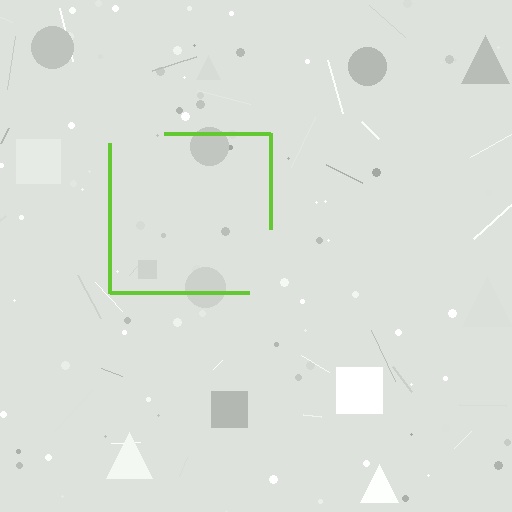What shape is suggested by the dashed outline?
The dashed outline suggests a square.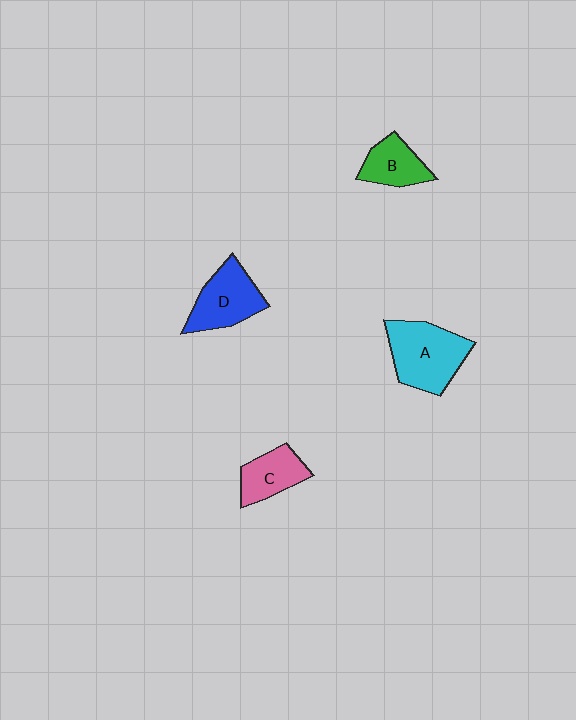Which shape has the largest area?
Shape A (cyan).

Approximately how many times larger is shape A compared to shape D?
Approximately 1.3 times.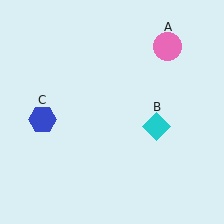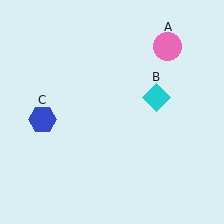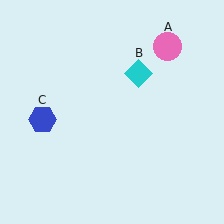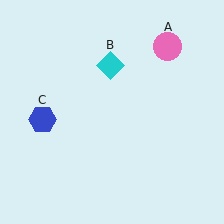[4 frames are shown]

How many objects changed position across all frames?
1 object changed position: cyan diamond (object B).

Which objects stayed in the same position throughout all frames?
Pink circle (object A) and blue hexagon (object C) remained stationary.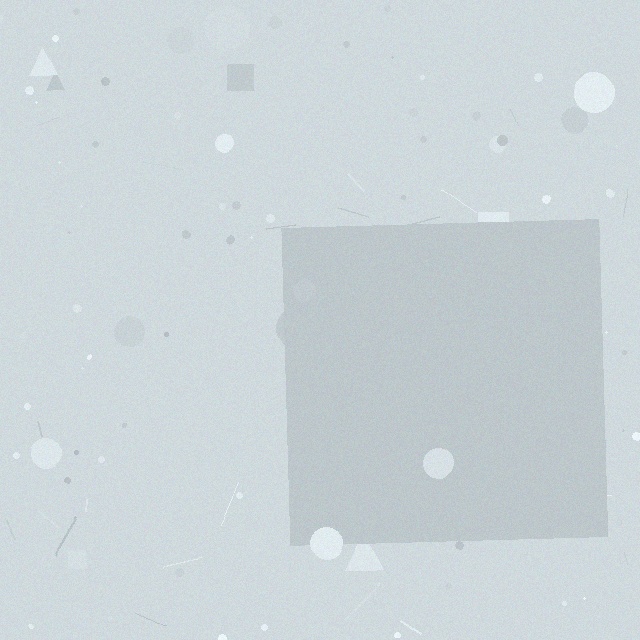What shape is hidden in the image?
A square is hidden in the image.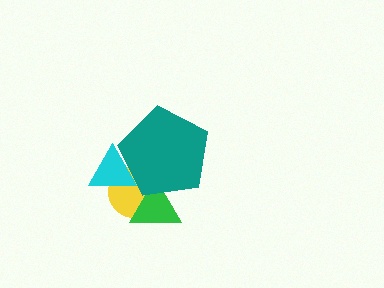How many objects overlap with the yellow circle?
3 objects overlap with the yellow circle.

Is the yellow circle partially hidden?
Yes, it is partially covered by another shape.